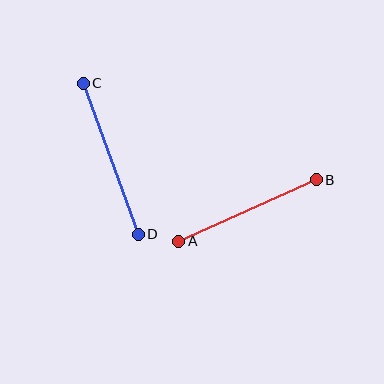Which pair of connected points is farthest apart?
Points C and D are farthest apart.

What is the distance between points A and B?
The distance is approximately 151 pixels.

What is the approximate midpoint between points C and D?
The midpoint is at approximately (111, 159) pixels.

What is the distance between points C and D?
The distance is approximately 160 pixels.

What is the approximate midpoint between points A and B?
The midpoint is at approximately (248, 210) pixels.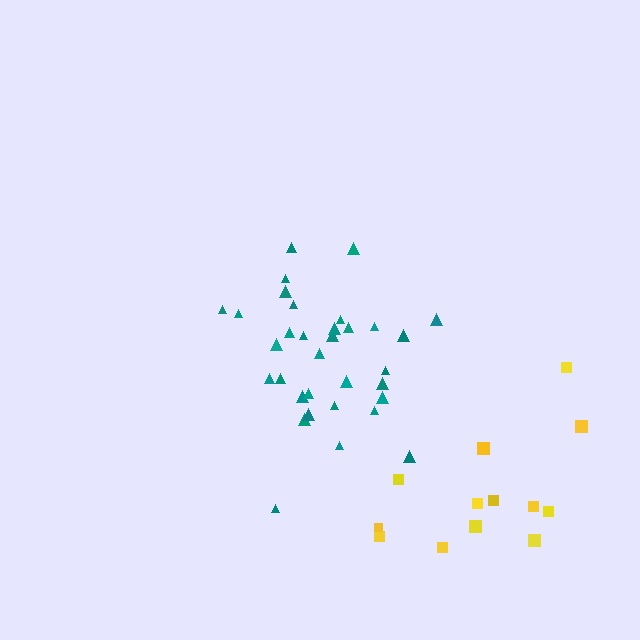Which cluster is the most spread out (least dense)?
Yellow.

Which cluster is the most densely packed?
Teal.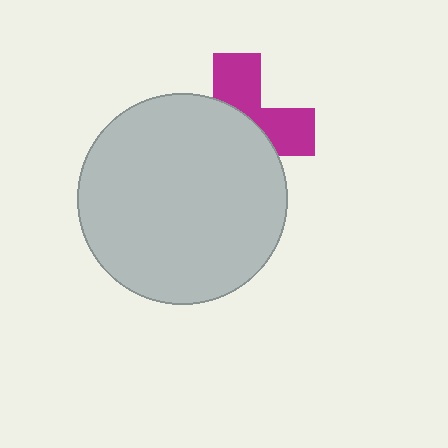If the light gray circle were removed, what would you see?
You would see the complete magenta cross.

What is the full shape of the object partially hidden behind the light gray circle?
The partially hidden object is a magenta cross.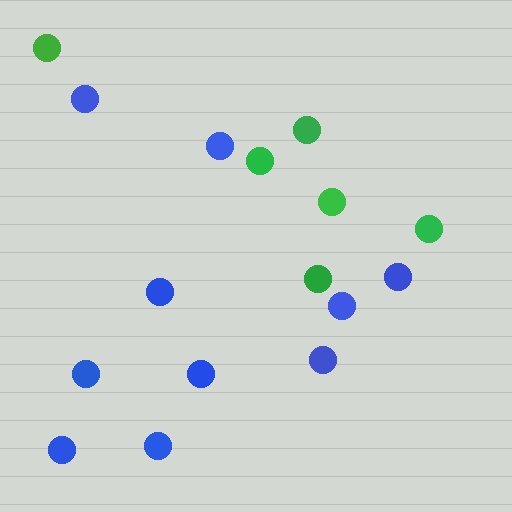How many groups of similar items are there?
There are 2 groups: one group of blue circles (10) and one group of green circles (6).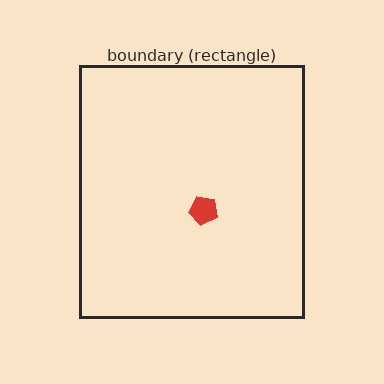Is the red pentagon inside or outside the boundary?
Inside.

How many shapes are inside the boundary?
1 inside, 0 outside.